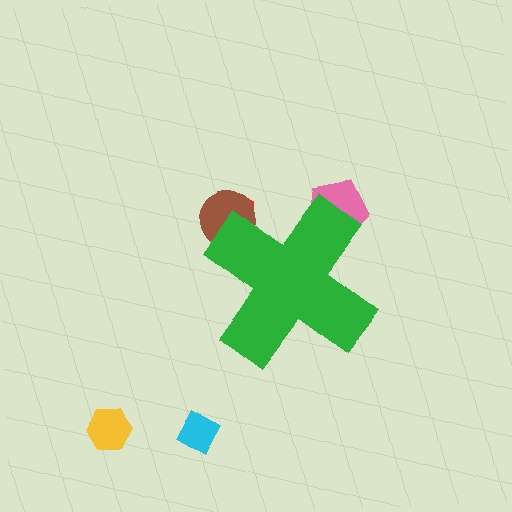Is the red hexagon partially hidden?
Yes, the red hexagon is partially hidden behind the green cross.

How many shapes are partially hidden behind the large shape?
3 shapes are partially hidden.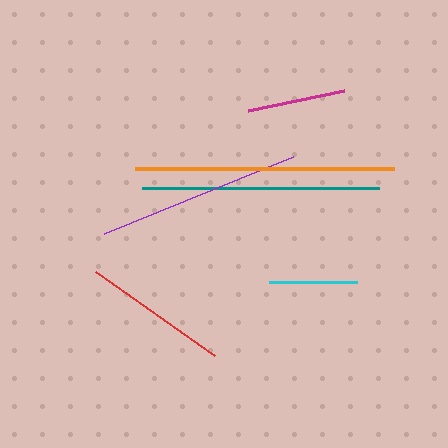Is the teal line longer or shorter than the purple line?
The teal line is longer than the purple line.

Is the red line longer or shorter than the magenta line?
The red line is longer than the magenta line.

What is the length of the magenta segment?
The magenta segment is approximately 98 pixels long.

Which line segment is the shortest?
The cyan line is the shortest at approximately 88 pixels.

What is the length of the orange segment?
The orange segment is approximately 258 pixels long.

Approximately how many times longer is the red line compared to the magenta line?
The red line is approximately 1.5 times the length of the magenta line.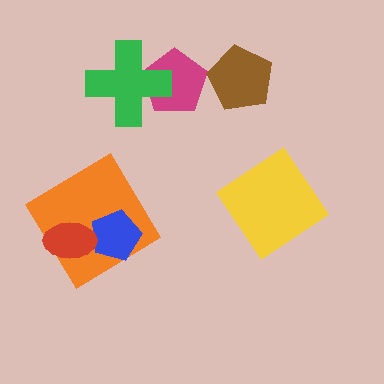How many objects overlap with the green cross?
1 object overlaps with the green cross.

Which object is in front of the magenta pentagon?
The green cross is in front of the magenta pentagon.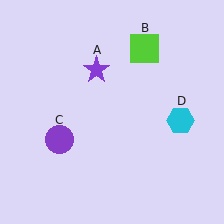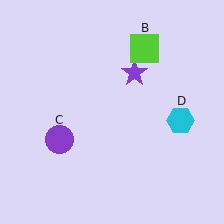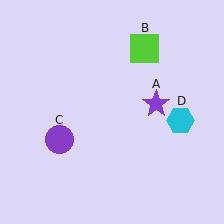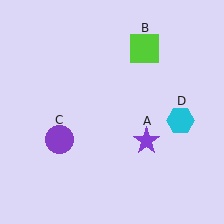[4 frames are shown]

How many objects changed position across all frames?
1 object changed position: purple star (object A).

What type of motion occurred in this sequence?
The purple star (object A) rotated clockwise around the center of the scene.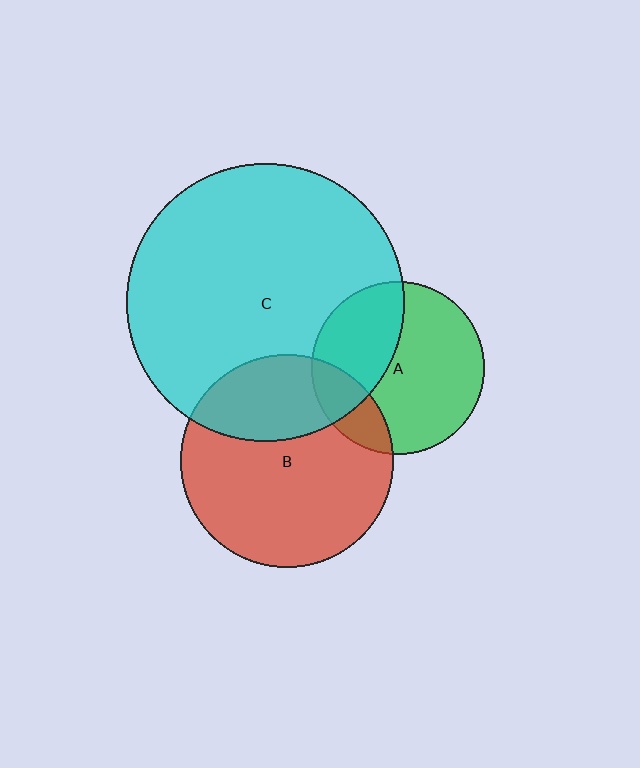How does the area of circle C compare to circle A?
Approximately 2.6 times.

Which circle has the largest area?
Circle C (cyan).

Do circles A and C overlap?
Yes.